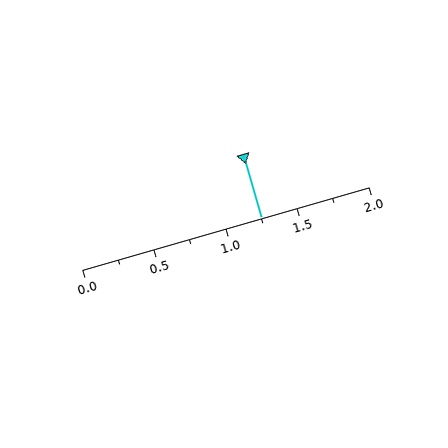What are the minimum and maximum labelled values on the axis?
The axis runs from 0.0 to 2.0.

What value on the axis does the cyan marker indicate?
The marker indicates approximately 1.25.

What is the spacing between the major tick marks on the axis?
The major ticks are spaced 0.5 apart.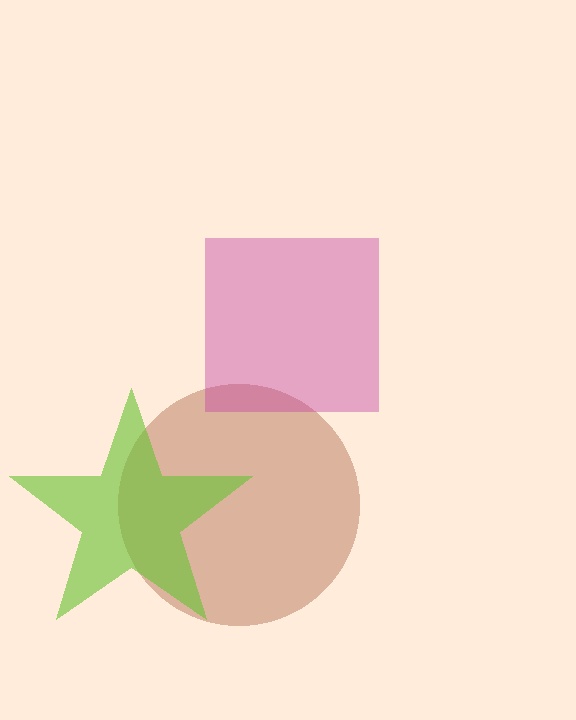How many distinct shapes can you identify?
There are 3 distinct shapes: a brown circle, a lime star, a magenta square.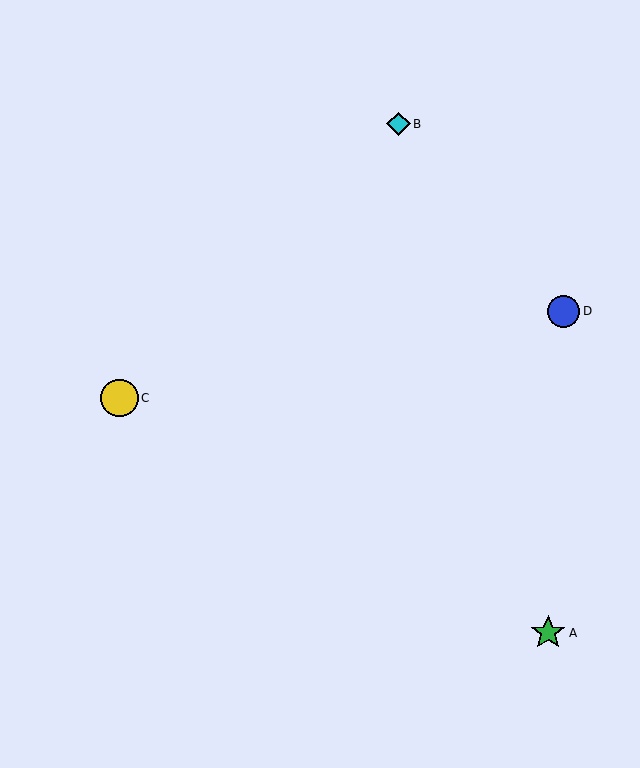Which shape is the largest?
The yellow circle (labeled C) is the largest.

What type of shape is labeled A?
Shape A is a green star.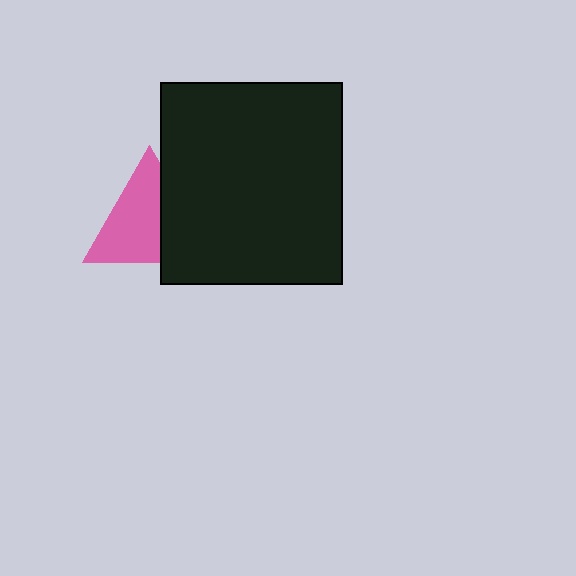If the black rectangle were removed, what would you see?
You would see the complete pink triangle.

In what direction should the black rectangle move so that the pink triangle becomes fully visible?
The black rectangle should move right. That is the shortest direction to clear the overlap and leave the pink triangle fully visible.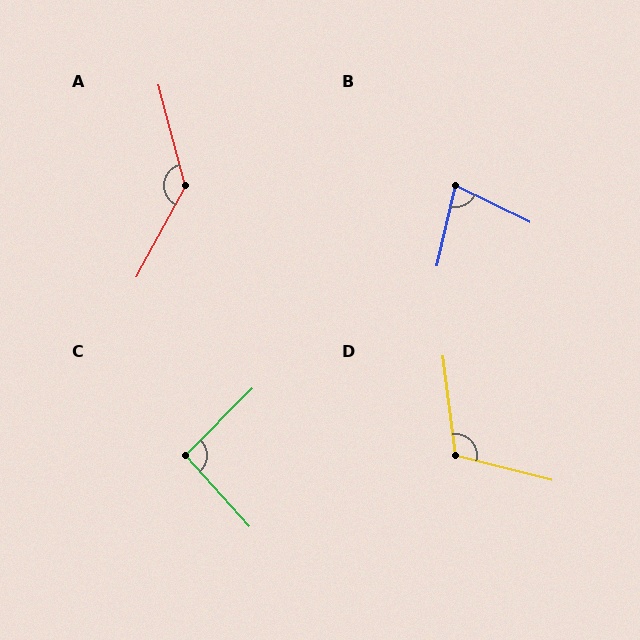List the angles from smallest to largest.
B (77°), C (93°), D (111°), A (137°).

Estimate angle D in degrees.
Approximately 111 degrees.